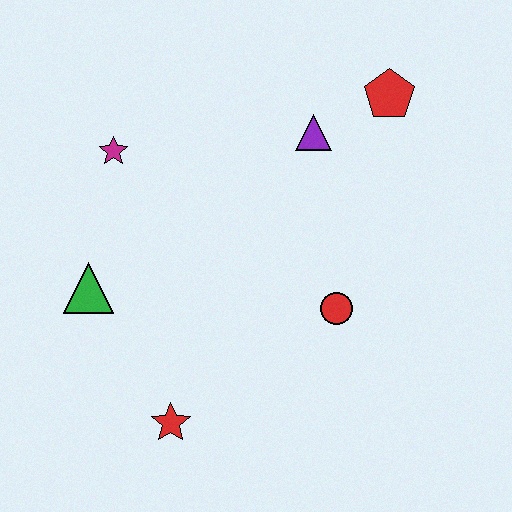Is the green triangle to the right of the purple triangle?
No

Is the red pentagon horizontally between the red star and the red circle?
No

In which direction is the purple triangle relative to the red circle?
The purple triangle is above the red circle.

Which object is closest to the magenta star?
The green triangle is closest to the magenta star.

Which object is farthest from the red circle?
The magenta star is farthest from the red circle.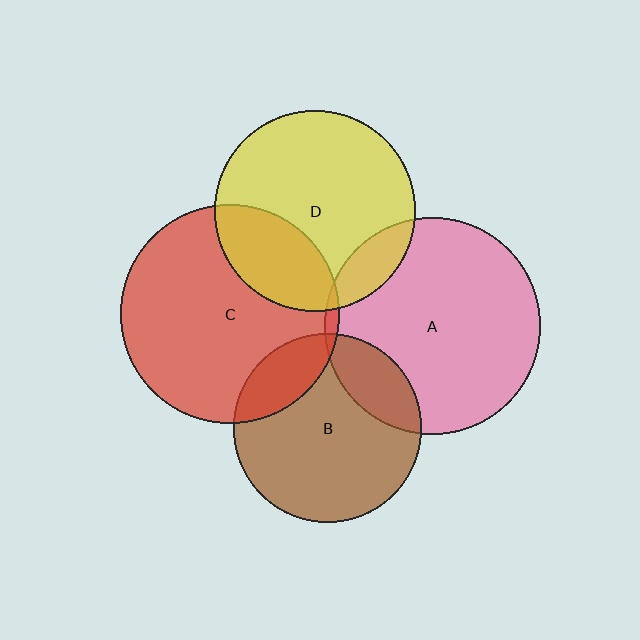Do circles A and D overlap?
Yes.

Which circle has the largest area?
Circle C (red).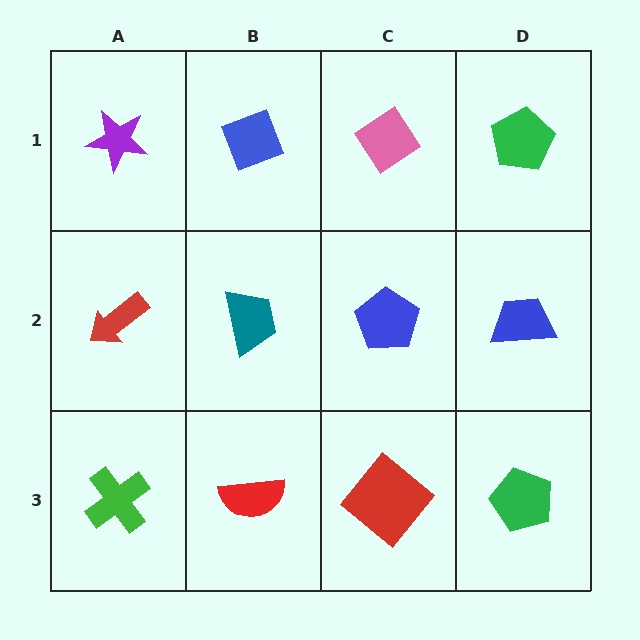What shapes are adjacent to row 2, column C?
A pink diamond (row 1, column C), a red diamond (row 3, column C), a teal trapezoid (row 2, column B), a blue trapezoid (row 2, column D).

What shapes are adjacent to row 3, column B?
A teal trapezoid (row 2, column B), a green cross (row 3, column A), a red diamond (row 3, column C).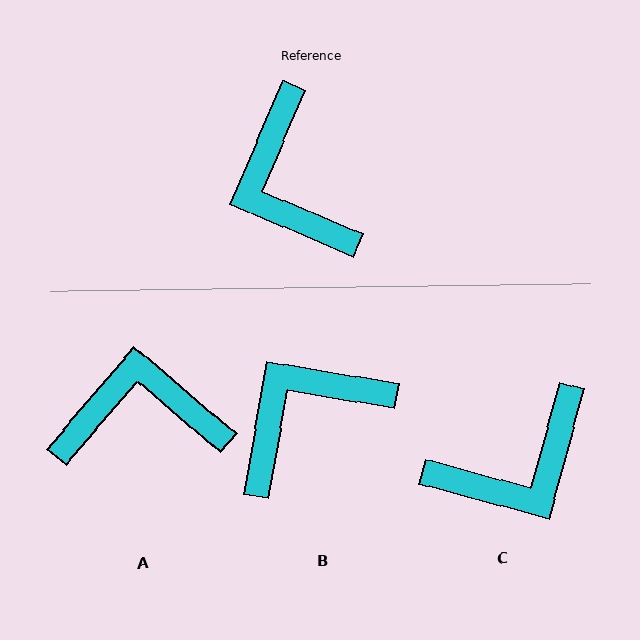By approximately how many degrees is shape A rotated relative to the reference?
Approximately 108 degrees clockwise.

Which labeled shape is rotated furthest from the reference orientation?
A, about 108 degrees away.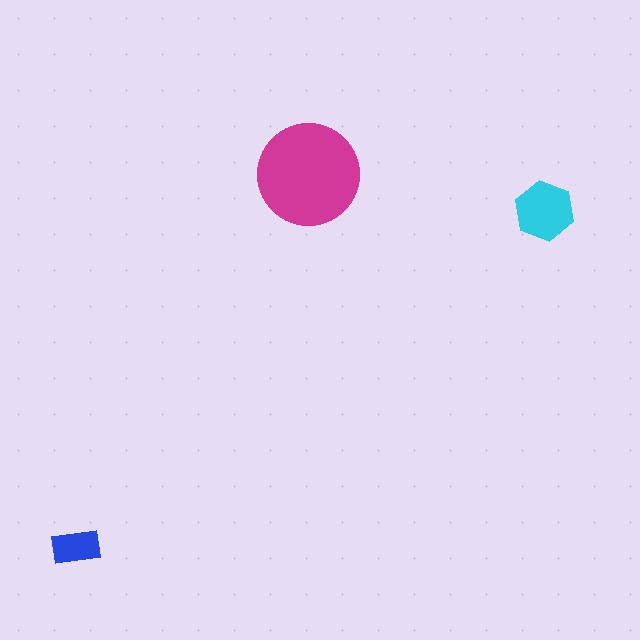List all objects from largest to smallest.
The magenta circle, the cyan hexagon, the blue rectangle.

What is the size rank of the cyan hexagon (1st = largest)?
2nd.